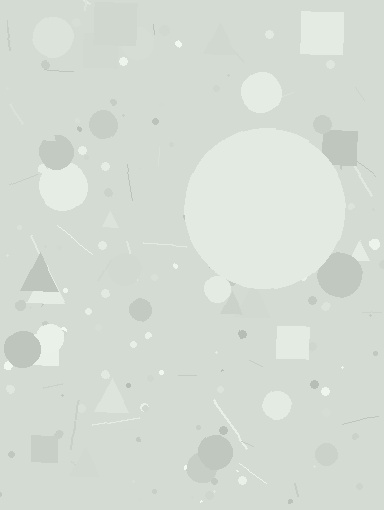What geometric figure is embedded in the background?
A circle is embedded in the background.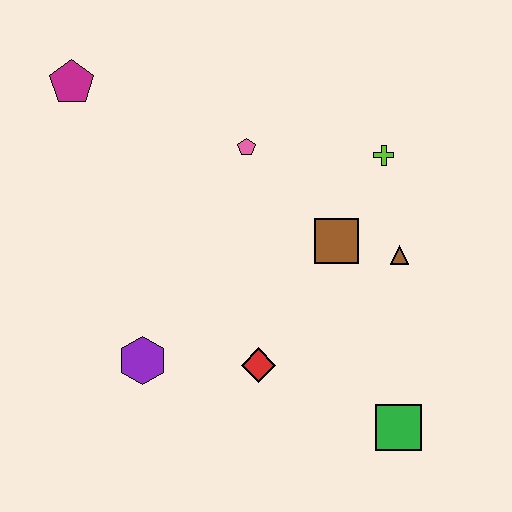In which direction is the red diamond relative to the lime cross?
The red diamond is below the lime cross.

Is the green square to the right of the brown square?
Yes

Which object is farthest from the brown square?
The magenta pentagon is farthest from the brown square.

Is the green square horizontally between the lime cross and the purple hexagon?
No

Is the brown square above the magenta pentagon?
No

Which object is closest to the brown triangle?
The brown square is closest to the brown triangle.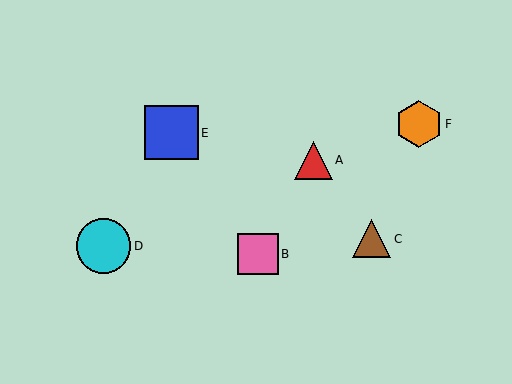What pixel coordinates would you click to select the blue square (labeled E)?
Click at (172, 133) to select the blue square E.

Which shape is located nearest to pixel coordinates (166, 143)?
The blue square (labeled E) at (172, 133) is nearest to that location.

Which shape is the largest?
The cyan circle (labeled D) is the largest.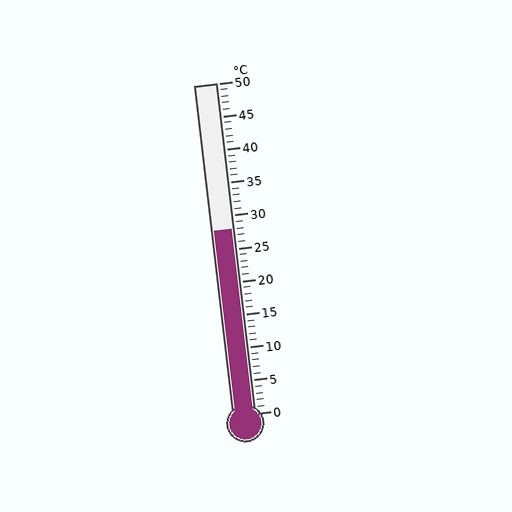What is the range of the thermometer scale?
The thermometer scale ranges from 0°C to 50°C.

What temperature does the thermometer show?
The thermometer shows approximately 28°C.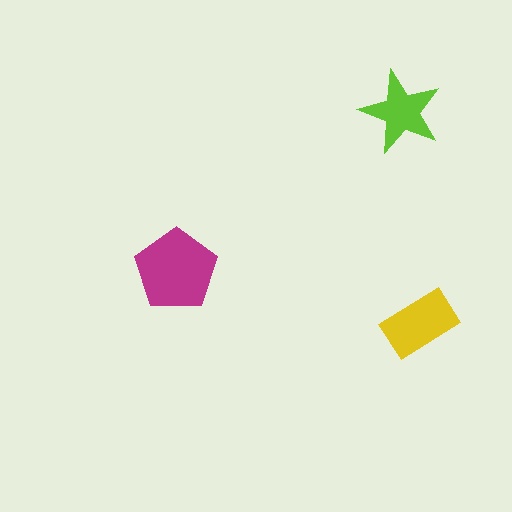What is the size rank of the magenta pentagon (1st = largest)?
1st.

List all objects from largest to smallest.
The magenta pentagon, the yellow rectangle, the lime star.